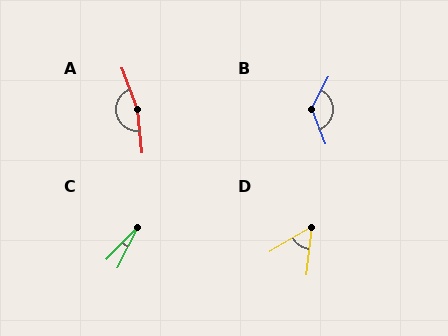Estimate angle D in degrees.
Approximately 53 degrees.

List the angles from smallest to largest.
C (17°), D (53°), B (131°), A (165°).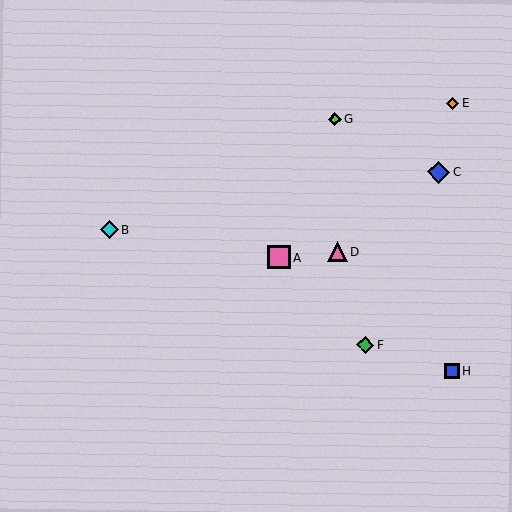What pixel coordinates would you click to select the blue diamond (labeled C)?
Click at (439, 172) to select the blue diamond C.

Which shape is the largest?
The pink square (labeled A) is the largest.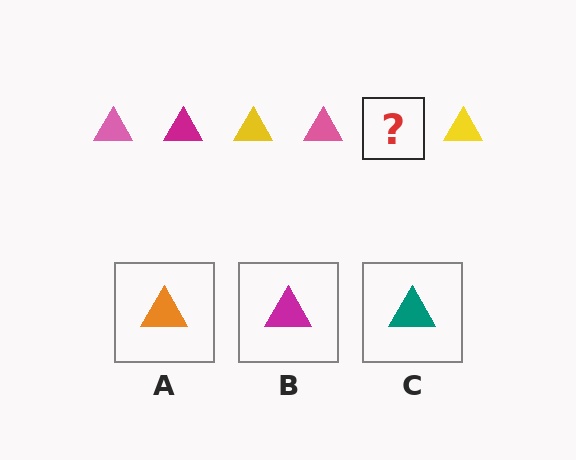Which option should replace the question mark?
Option B.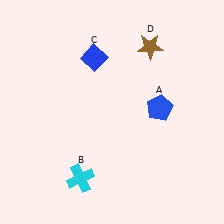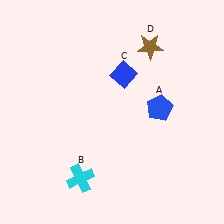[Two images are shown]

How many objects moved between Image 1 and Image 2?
1 object moved between the two images.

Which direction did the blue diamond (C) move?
The blue diamond (C) moved right.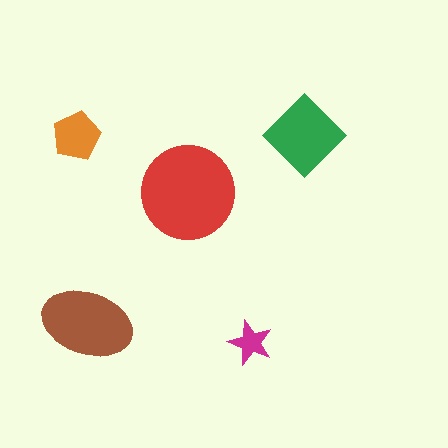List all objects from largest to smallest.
The red circle, the brown ellipse, the green diamond, the orange pentagon, the magenta star.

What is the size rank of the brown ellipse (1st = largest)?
2nd.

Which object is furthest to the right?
The green diamond is rightmost.